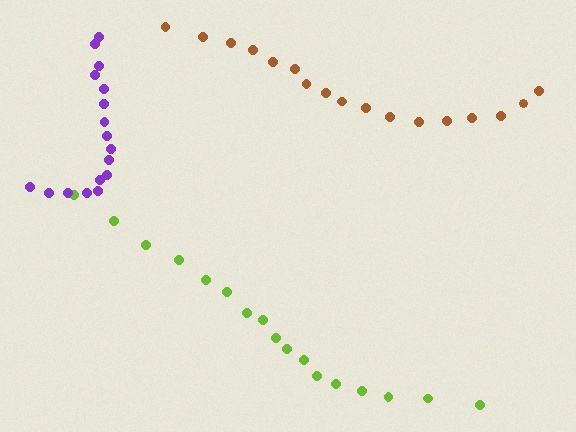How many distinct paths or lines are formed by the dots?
There are 3 distinct paths.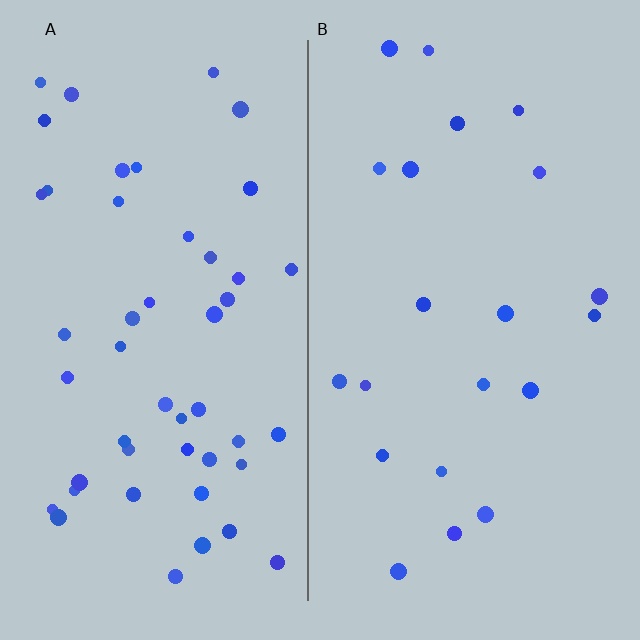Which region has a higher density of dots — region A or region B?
A (the left).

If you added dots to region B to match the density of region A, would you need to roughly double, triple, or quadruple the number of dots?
Approximately double.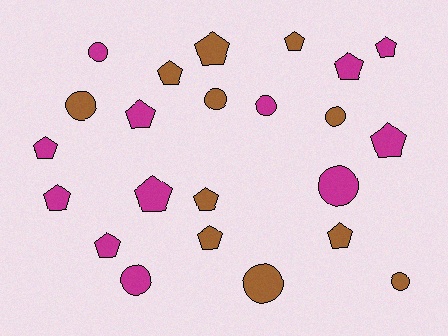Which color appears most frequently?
Magenta, with 12 objects.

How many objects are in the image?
There are 23 objects.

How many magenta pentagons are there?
There are 8 magenta pentagons.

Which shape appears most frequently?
Pentagon, with 14 objects.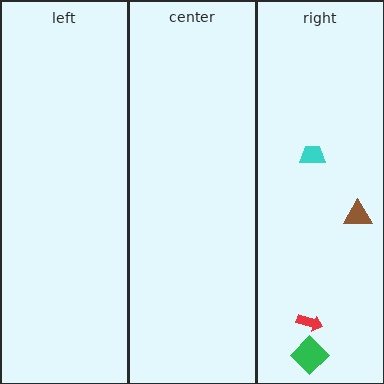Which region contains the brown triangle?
The right region.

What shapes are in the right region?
The brown triangle, the green diamond, the cyan trapezoid, the red arrow.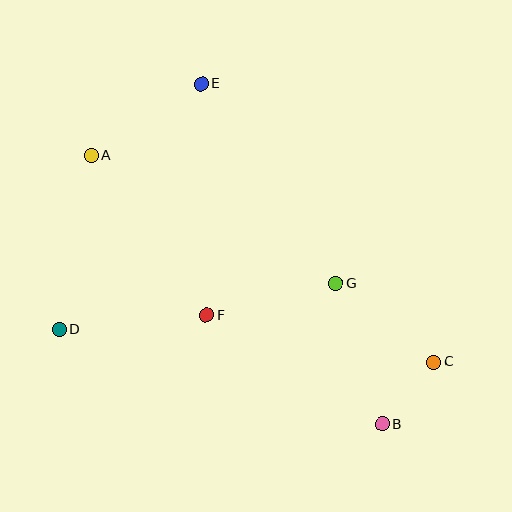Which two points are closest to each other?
Points B and C are closest to each other.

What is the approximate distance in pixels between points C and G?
The distance between C and G is approximately 126 pixels.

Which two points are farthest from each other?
Points A and C are farthest from each other.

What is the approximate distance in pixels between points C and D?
The distance between C and D is approximately 376 pixels.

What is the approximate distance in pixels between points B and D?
The distance between B and D is approximately 336 pixels.